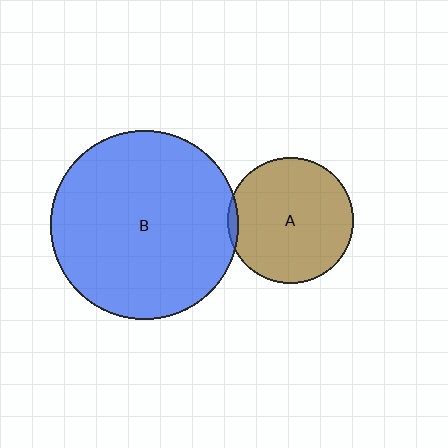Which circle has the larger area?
Circle B (blue).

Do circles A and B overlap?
Yes.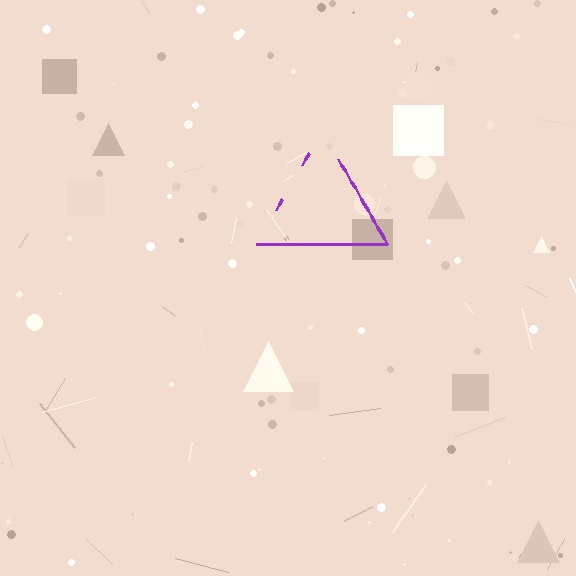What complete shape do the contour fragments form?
The contour fragments form a triangle.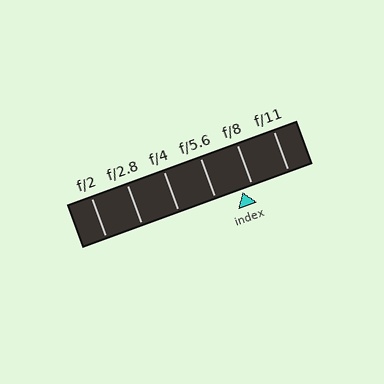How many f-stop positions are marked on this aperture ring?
There are 6 f-stop positions marked.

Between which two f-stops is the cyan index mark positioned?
The index mark is between f/5.6 and f/8.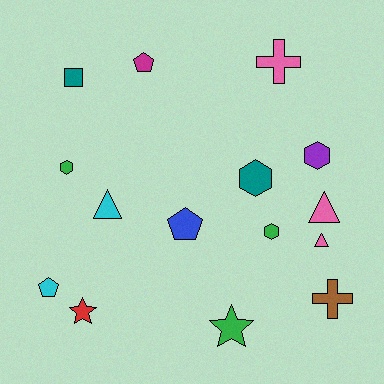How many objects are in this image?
There are 15 objects.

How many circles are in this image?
There are no circles.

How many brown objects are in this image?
There is 1 brown object.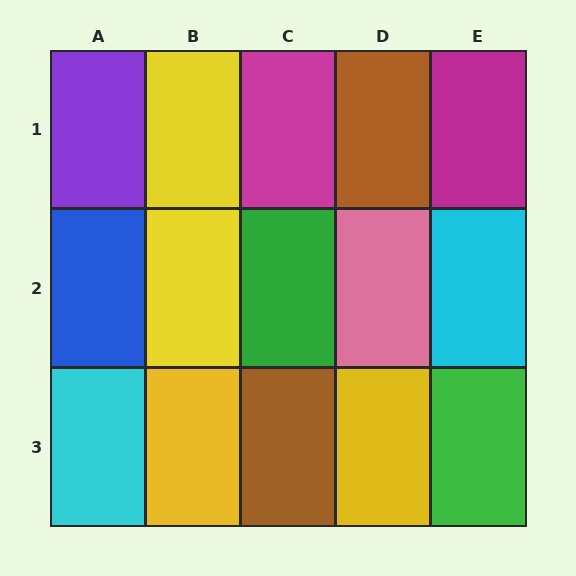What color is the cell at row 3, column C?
Brown.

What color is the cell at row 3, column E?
Green.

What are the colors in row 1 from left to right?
Purple, yellow, magenta, brown, magenta.